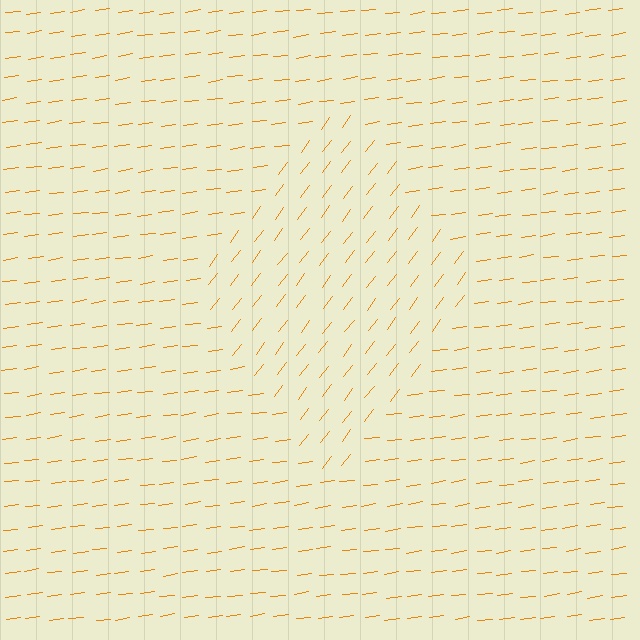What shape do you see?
I see a diamond.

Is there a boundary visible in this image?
Yes, there is a texture boundary formed by a change in line orientation.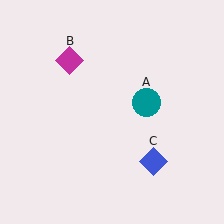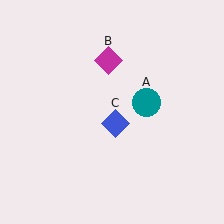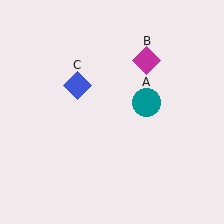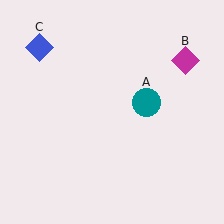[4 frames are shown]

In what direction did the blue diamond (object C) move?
The blue diamond (object C) moved up and to the left.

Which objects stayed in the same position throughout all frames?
Teal circle (object A) remained stationary.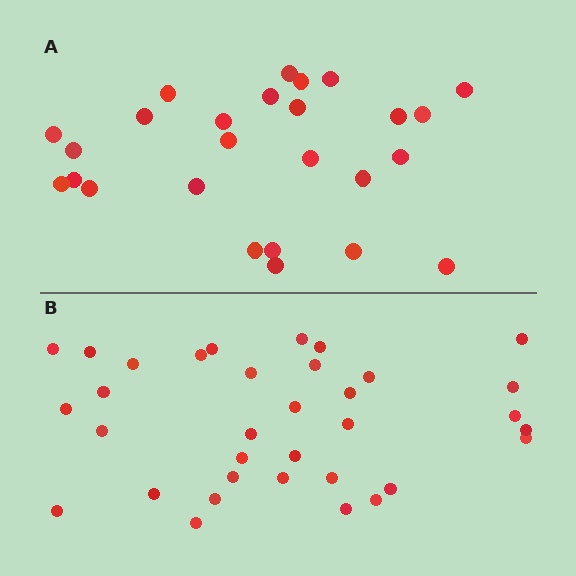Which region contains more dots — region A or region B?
Region B (the bottom region) has more dots.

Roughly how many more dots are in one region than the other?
Region B has roughly 8 or so more dots than region A.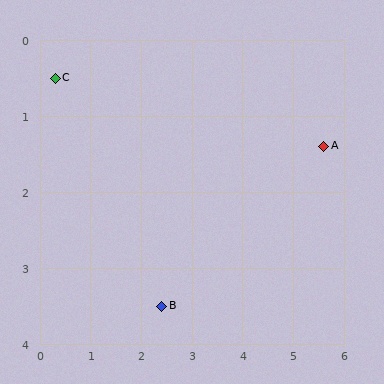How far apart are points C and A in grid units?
Points C and A are about 5.4 grid units apart.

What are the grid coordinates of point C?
Point C is at approximately (0.3, 0.5).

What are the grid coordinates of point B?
Point B is at approximately (2.4, 3.5).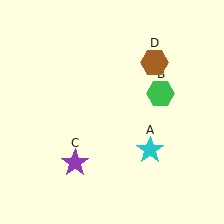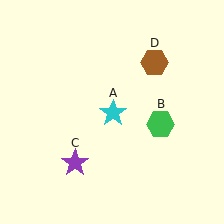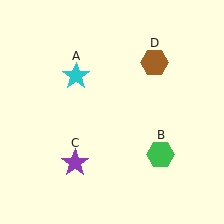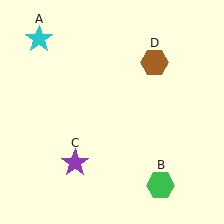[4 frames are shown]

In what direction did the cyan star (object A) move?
The cyan star (object A) moved up and to the left.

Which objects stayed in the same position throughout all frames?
Purple star (object C) and brown hexagon (object D) remained stationary.